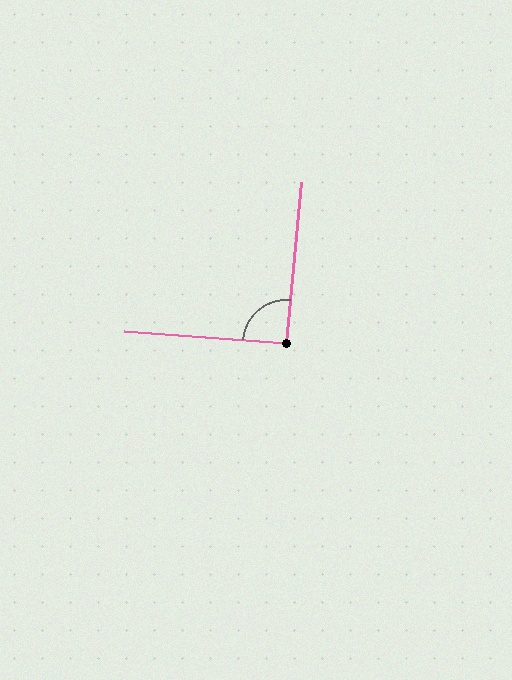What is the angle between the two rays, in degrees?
Approximately 91 degrees.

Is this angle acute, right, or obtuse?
It is approximately a right angle.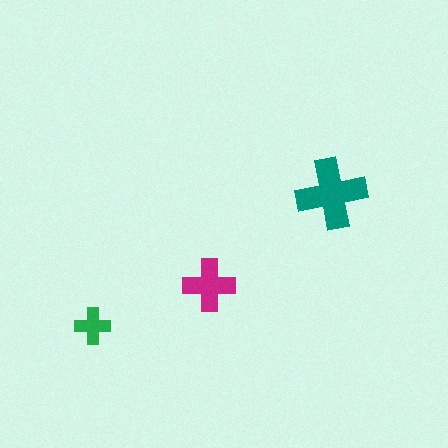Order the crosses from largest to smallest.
the teal one, the magenta one, the green one.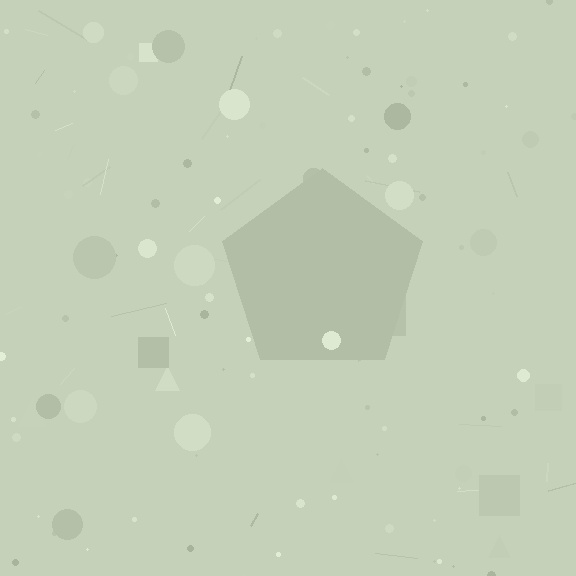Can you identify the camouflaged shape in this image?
The camouflaged shape is a pentagon.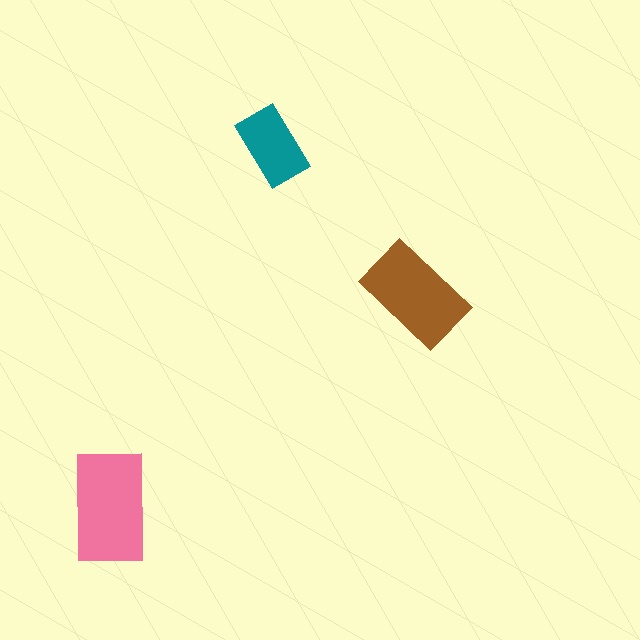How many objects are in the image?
There are 3 objects in the image.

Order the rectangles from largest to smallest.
the pink one, the brown one, the teal one.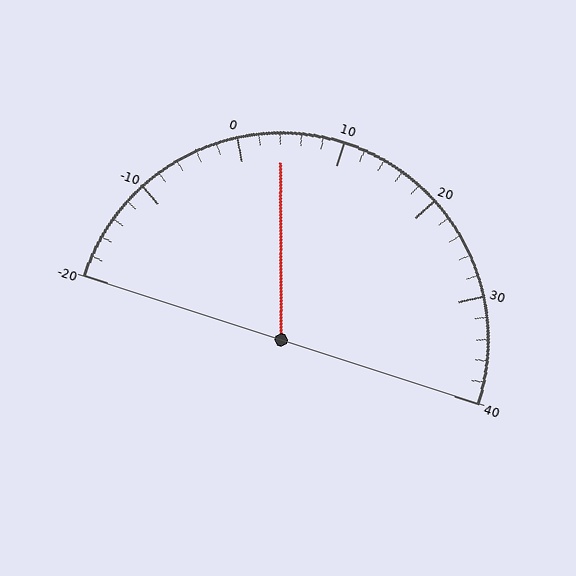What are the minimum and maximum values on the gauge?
The gauge ranges from -20 to 40.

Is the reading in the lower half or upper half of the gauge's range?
The reading is in the lower half of the range (-20 to 40).